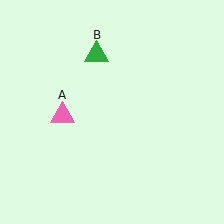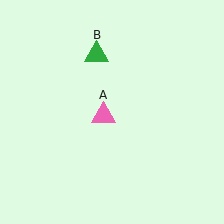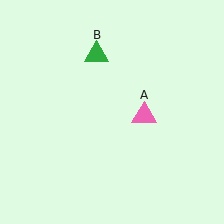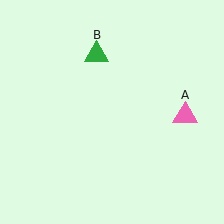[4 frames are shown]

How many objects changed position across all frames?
1 object changed position: pink triangle (object A).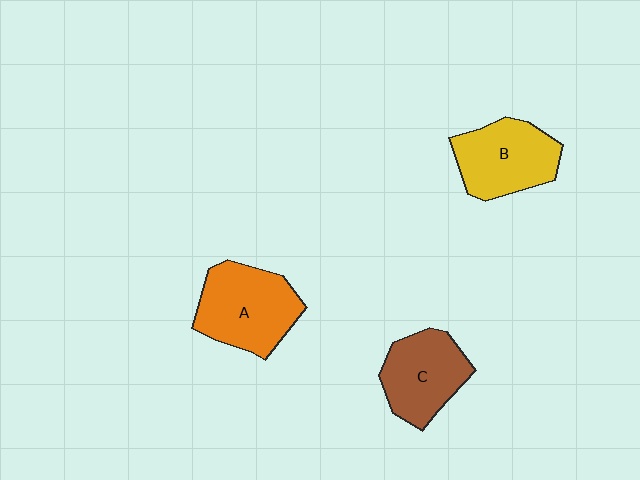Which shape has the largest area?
Shape A (orange).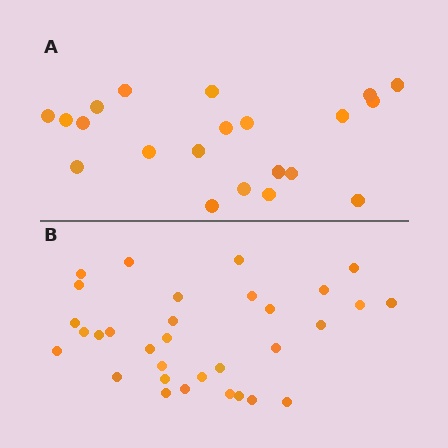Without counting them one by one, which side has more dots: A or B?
Region B (the bottom region) has more dots.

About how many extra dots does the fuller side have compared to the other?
Region B has roughly 12 or so more dots than region A.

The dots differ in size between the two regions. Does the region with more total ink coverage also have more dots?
No. Region A has more total ink coverage because its dots are larger, but region B actually contains more individual dots. Total area can be misleading — the number of items is what matters here.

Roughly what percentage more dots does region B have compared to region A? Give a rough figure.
About 50% more.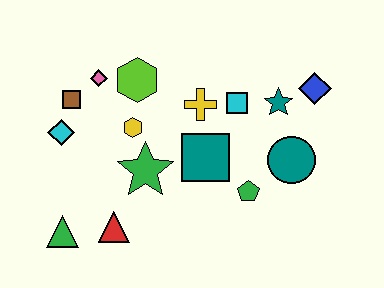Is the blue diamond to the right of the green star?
Yes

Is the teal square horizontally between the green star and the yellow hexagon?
No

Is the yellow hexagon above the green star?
Yes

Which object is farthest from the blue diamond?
The green triangle is farthest from the blue diamond.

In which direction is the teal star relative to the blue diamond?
The teal star is to the left of the blue diamond.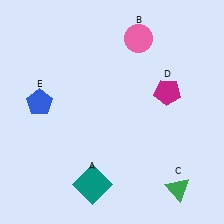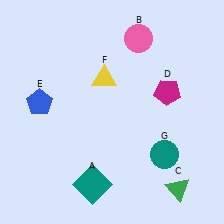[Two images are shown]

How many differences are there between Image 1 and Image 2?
There are 2 differences between the two images.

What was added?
A yellow triangle (F), a teal circle (G) were added in Image 2.